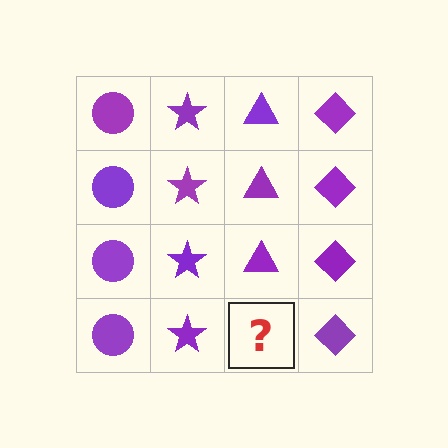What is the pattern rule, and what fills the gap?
The rule is that each column has a consistent shape. The gap should be filled with a purple triangle.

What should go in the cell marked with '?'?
The missing cell should contain a purple triangle.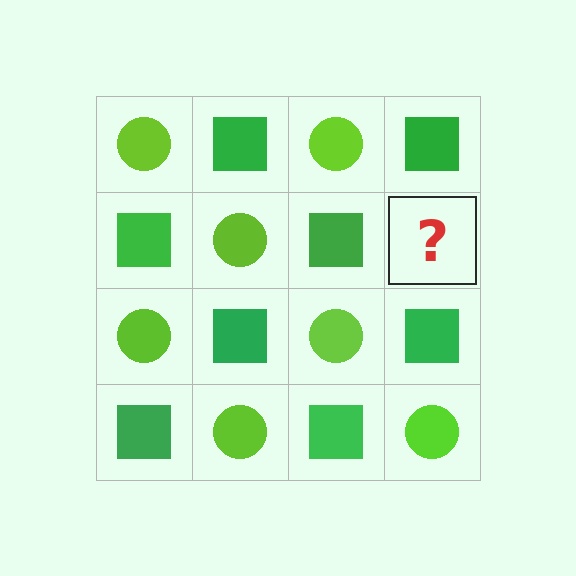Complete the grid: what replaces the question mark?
The question mark should be replaced with a lime circle.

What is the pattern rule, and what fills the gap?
The rule is that it alternates lime circle and green square in a checkerboard pattern. The gap should be filled with a lime circle.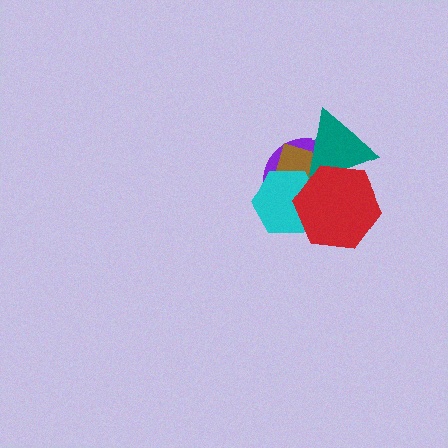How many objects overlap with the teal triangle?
3 objects overlap with the teal triangle.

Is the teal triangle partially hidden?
Yes, it is partially covered by another shape.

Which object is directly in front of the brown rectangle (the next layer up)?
The cyan hexagon is directly in front of the brown rectangle.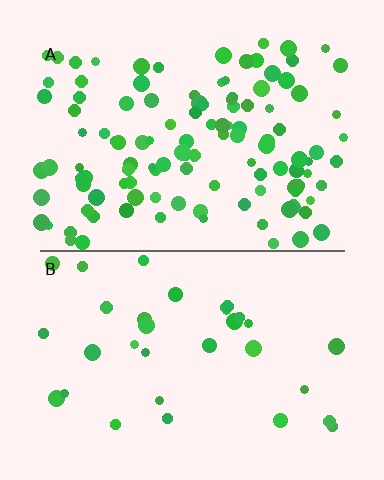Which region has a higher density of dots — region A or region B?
A (the top).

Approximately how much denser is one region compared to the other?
Approximately 3.6× — region A over region B.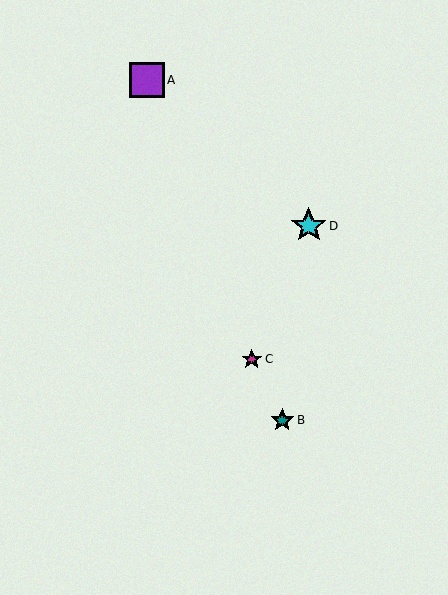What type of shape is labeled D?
Shape D is a cyan star.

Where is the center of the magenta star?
The center of the magenta star is at (252, 359).